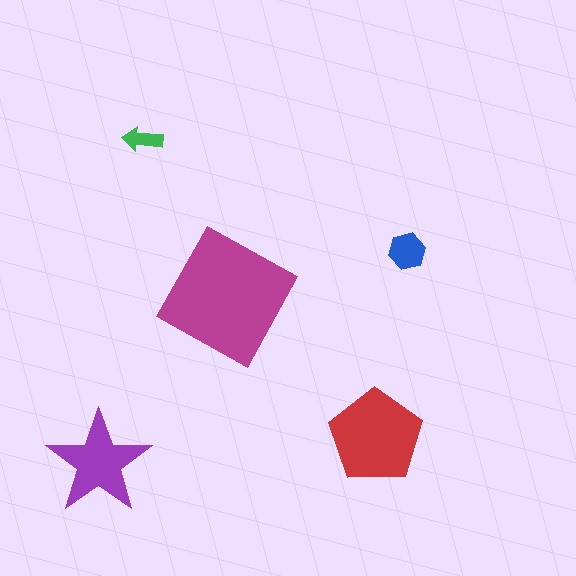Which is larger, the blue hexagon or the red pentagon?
The red pentagon.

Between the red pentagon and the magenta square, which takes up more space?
The magenta square.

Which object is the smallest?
The green arrow.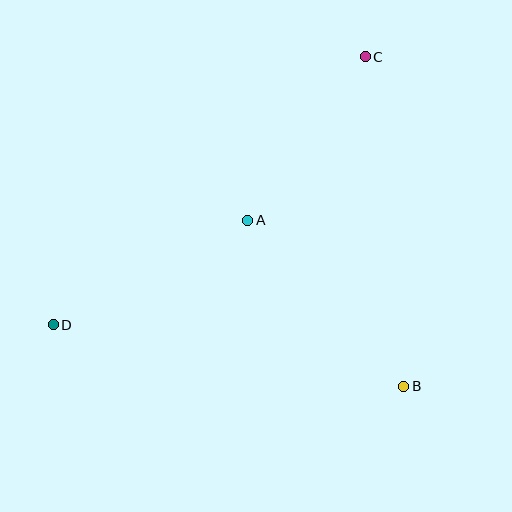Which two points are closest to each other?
Points A and C are closest to each other.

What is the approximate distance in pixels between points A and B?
The distance between A and B is approximately 228 pixels.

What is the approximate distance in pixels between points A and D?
The distance between A and D is approximately 221 pixels.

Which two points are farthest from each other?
Points C and D are farthest from each other.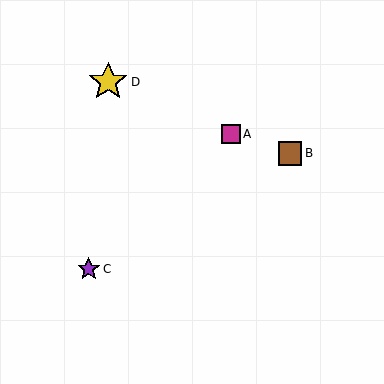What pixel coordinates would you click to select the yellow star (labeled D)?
Click at (108, 82) to select the yellow star D.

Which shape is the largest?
The yellow star (labeled D) is the largest.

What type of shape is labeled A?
Shape A is a magenta square.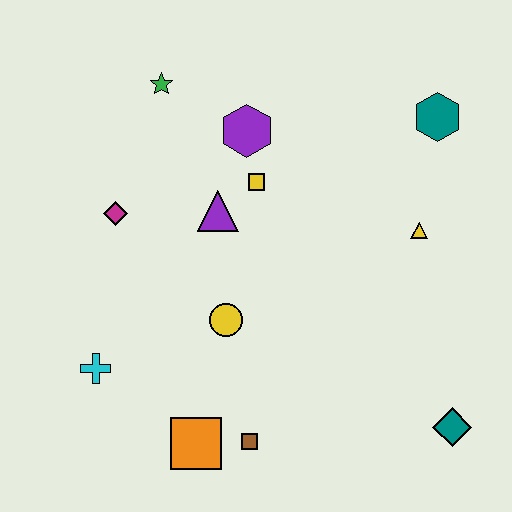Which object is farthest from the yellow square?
The teal diamond is farthest from the yellow square.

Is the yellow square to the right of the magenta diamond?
Yes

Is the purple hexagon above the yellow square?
Yes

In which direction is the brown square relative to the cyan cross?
The brown square is to the right of the cyan cross.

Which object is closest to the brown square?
The orange square is closest to the brown square.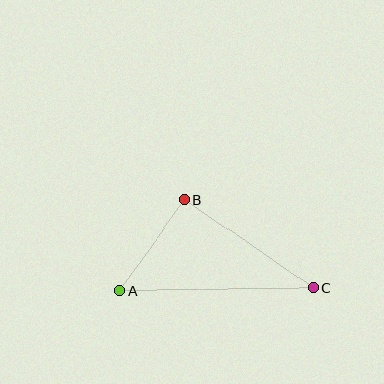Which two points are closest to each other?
Points A and B are closest to each other.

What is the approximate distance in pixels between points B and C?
The distance between B and C is approximately 157 pixels.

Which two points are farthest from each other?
Points A and C are farthest from each other.